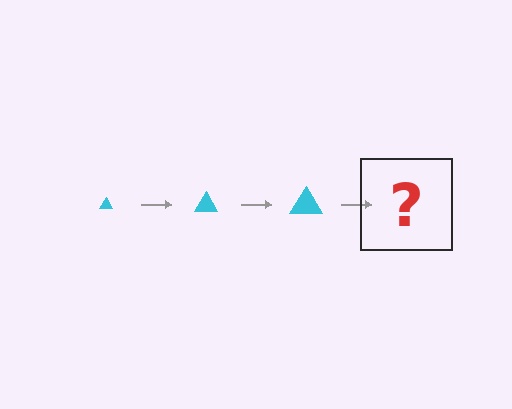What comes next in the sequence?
The next element should be a cyan triangle, larger than the previous one.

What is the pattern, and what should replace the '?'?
The pattern is that the triangle gets progressively larger each step. The '?' should be a cyan triangle, larger than the previous one.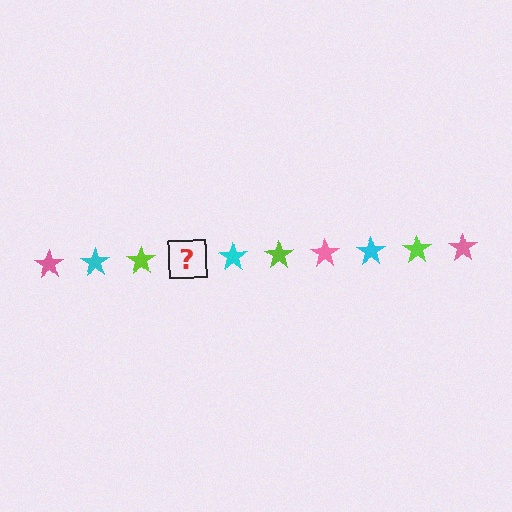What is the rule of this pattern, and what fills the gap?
The rule is that the pattern cycles through pink, cyan, lime stars. The gap should be filled with a pink star.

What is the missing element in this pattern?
The missing element is a pink star.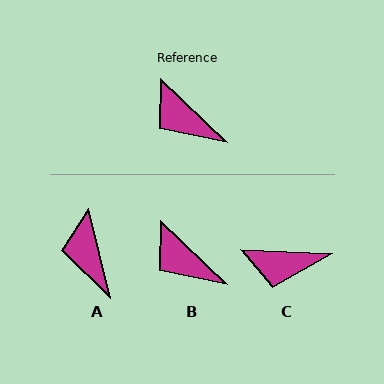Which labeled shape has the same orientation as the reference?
B.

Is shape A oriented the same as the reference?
No, it is off by about 33 degrees.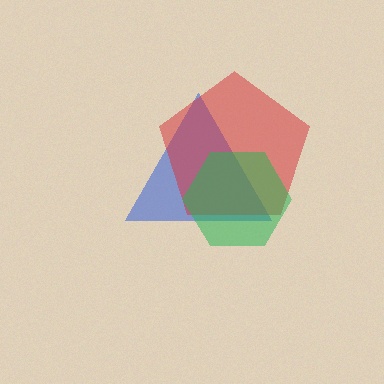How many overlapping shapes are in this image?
There are 3 overlapping shapes in the image.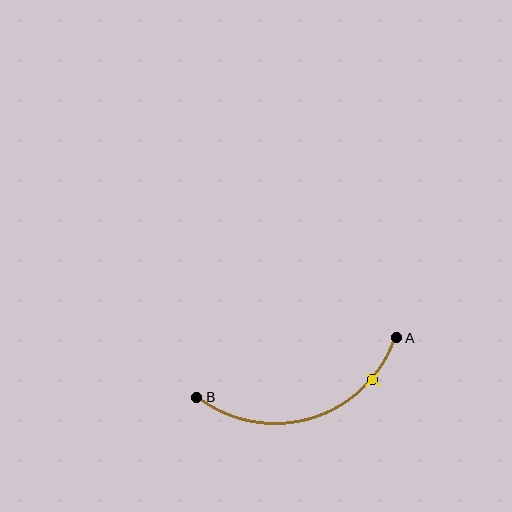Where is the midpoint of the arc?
The arc midpoint is the point on the curve farthest from the straight line joining A and B. It sits below that line.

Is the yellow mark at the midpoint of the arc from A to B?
No. The yellow mark lies on the arc but is closer to endpoint A. The arc midpoint would be at the point on the curve equidistant along the arc from both A and B.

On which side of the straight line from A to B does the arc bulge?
The arc bulges below the straight line connecting A and B.